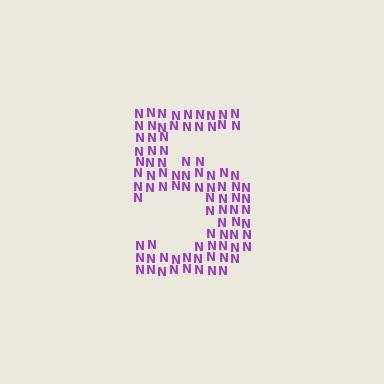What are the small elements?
The small elements are letter N's.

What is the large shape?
The large shape is the digit 5.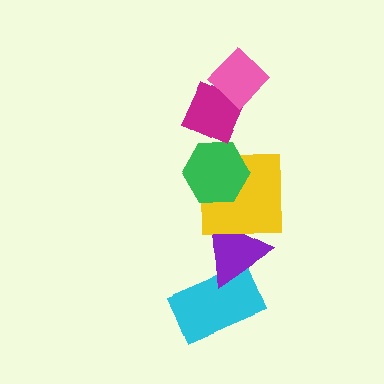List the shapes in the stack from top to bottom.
From top to bottom: the pink diamond, the magenta diamond, the green hexagon, the yellow square, the purple triangle, the cyan rectangle.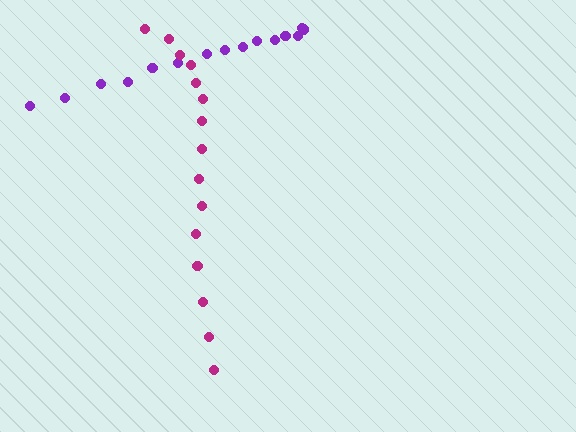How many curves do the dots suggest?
There are 2 distinct paths.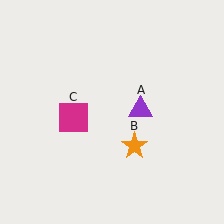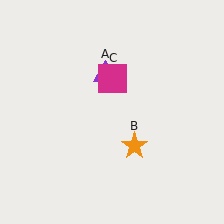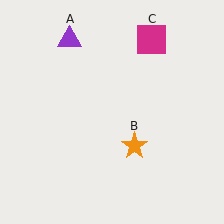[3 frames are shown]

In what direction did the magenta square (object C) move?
The magenta square (object C) moved up and to the right.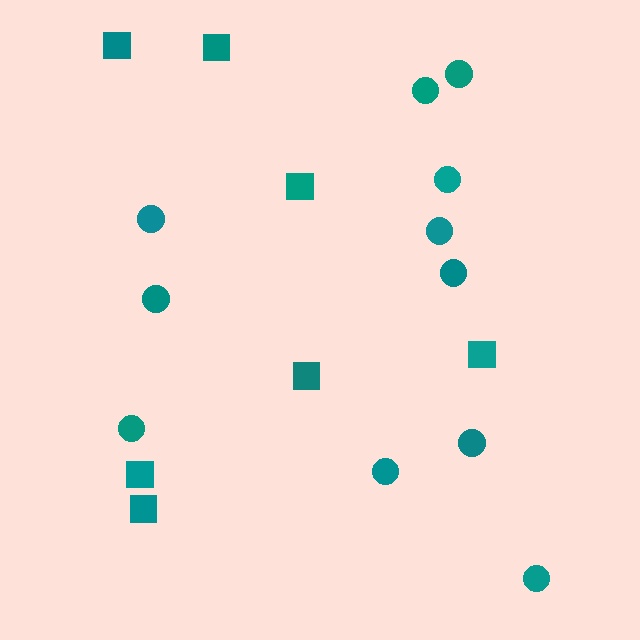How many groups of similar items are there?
There are 2 groups: one group of circles (11) and one group of squares (7).